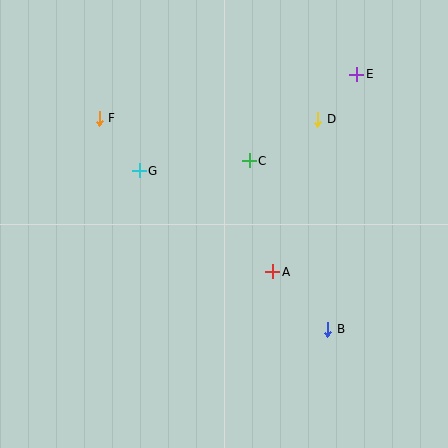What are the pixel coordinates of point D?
Point D is at (318, 119).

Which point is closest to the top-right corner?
Point E is closest to the top-right corner.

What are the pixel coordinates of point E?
Point E is at (357, 74).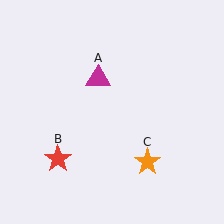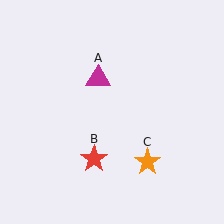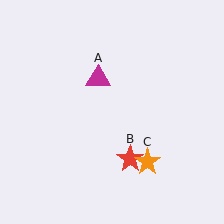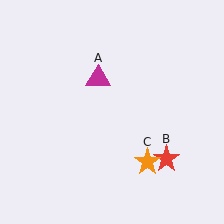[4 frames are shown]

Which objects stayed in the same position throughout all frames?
Magenta triangle (object A) and orange star (object C) remained stationary.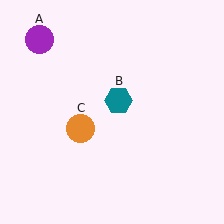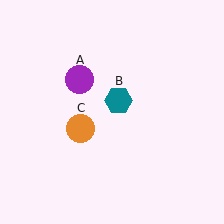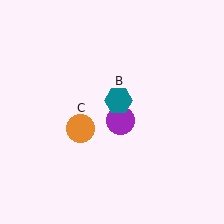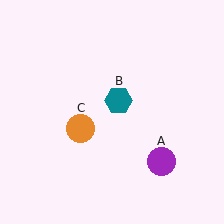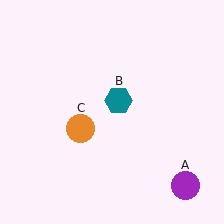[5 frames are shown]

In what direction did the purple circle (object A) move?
The purple circle (object A) moved down and to the right.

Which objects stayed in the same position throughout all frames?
Teal hexagon (object B) and orange circle (object C) remained stationary.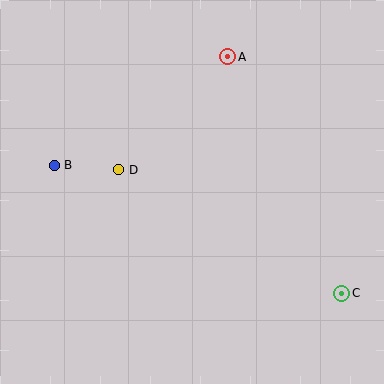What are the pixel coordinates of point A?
Point A is at (228, 57).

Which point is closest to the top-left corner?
Point B is closest to the top-left corner.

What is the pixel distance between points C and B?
The distance between C and B is 315 pixels.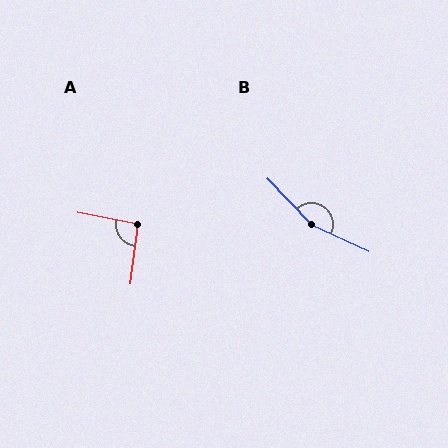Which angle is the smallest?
A, at approximately 94 degrees.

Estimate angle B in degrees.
Approximately 158 degrees.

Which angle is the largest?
B, at approximately 158 degrees.